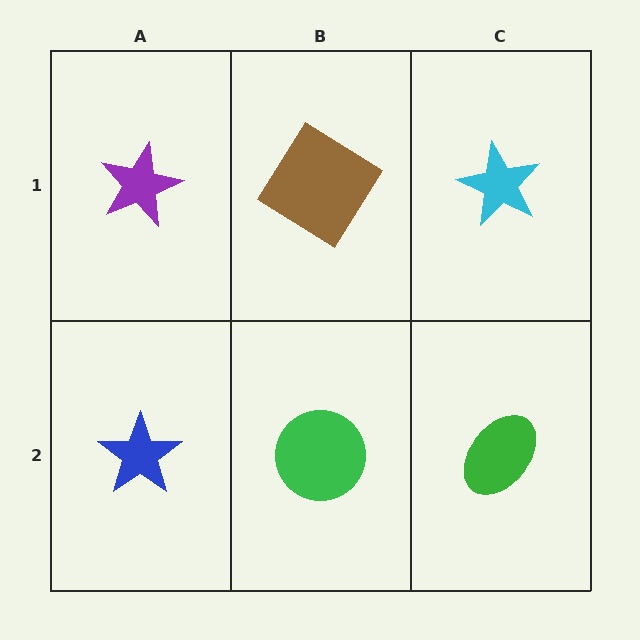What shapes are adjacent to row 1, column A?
A blue star (row 2, column A), a brown diamond (row 1, column B).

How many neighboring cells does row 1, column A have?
2.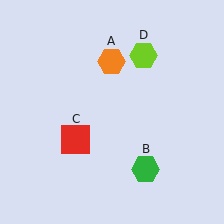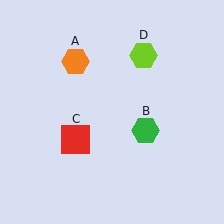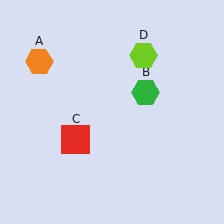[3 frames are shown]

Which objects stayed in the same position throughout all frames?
Red square (object C) and lime hexagon (object D) remained stationary.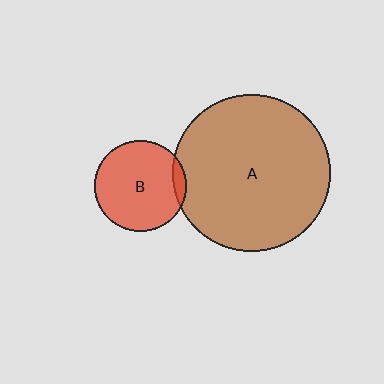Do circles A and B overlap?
Yes.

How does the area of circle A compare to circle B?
Approximately 2.9 times.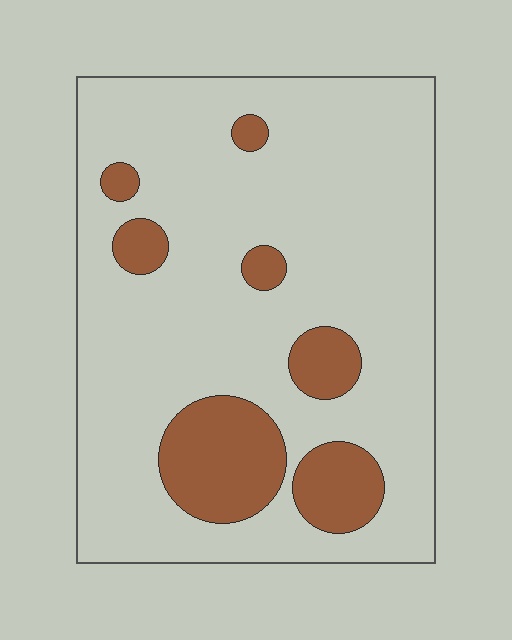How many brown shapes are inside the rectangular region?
7.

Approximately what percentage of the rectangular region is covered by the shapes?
Approximately 15%.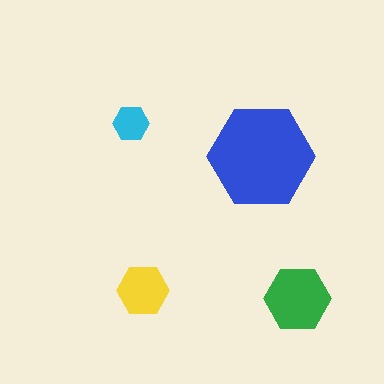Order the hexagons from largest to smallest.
the blue one, the green one, the yellow one, the cyan one.